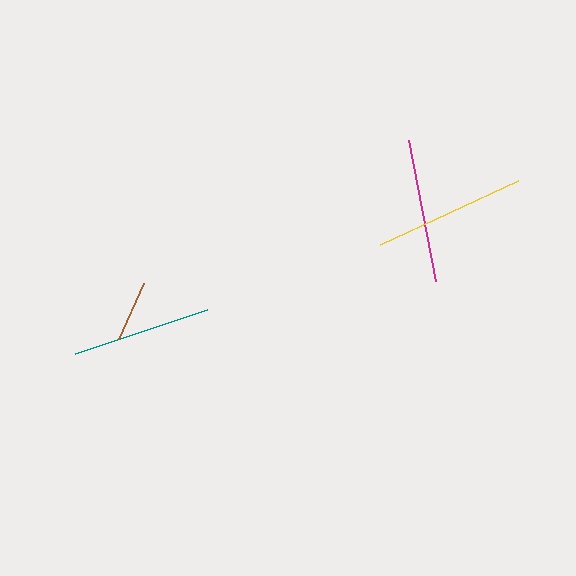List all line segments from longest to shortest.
From longest to shortest: yellow, magenta, teal, brown.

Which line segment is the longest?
The yellow line is the longest at approximately 151 pixels.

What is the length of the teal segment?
The teal segment is approximately 139 pixels long.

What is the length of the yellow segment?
The yellow segment is approximately 151 pixels long.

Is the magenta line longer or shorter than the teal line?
The magenta line is longer than the teal line.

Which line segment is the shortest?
The brown line is the shortest at approximately 62 pixels.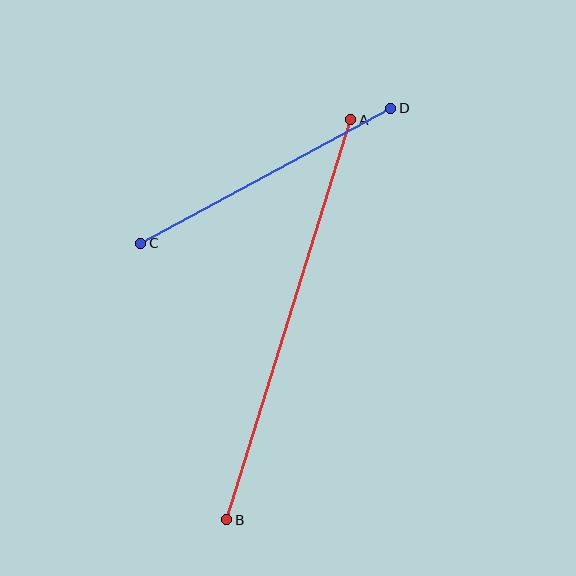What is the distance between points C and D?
The distance is approximately 284 pixels.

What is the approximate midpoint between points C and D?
The midpoint is at approximately (266, 176) pixels.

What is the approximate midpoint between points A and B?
The midpoint is at approximately (289, 320) pixels.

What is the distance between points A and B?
The distance is approximately 419 pixels.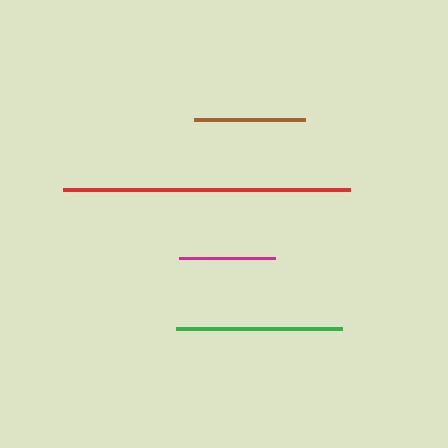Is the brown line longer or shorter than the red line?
The red line is longer than the brown line.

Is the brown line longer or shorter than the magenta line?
The brown line is longer than the magenta line.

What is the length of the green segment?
The green segment is approximately 165 pixels long.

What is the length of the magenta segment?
The magenta segment is approximately 96 pixels long.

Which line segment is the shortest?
The magenta line is the shortest at approximately 96 pixels.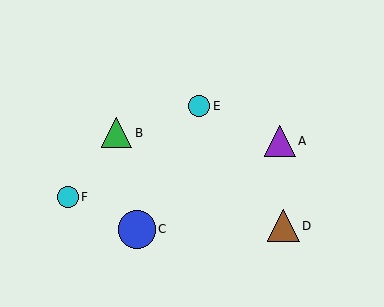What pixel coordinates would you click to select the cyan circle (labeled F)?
Click at (68, 197) to select the cyan circle F.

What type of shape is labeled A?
Shape A is a purple triangle.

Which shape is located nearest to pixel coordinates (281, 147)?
The purple triangle (labeled A) at (280, 141) is nearest to that location.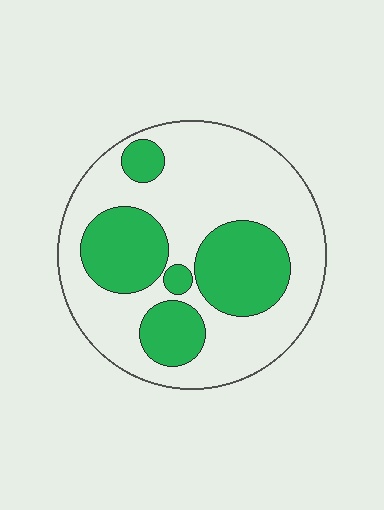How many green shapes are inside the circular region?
5.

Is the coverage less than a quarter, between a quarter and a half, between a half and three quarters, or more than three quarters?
Between a quarter and a half.